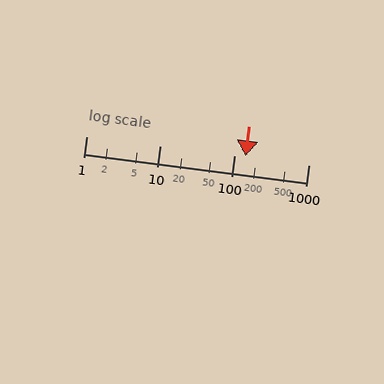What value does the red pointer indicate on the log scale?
The pointer indicates approximately 140.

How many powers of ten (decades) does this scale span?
The scale spans 3 decades, from 1 to 1000.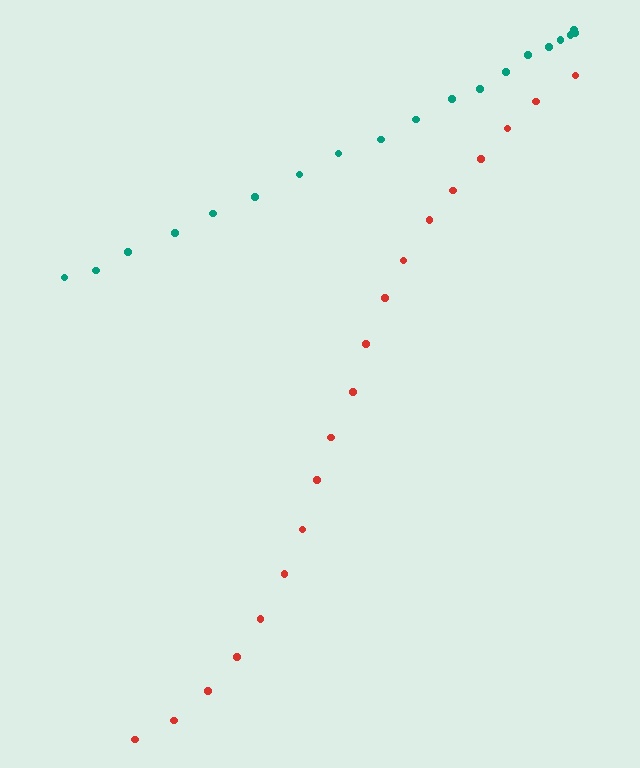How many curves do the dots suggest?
There are 2 distinct paths.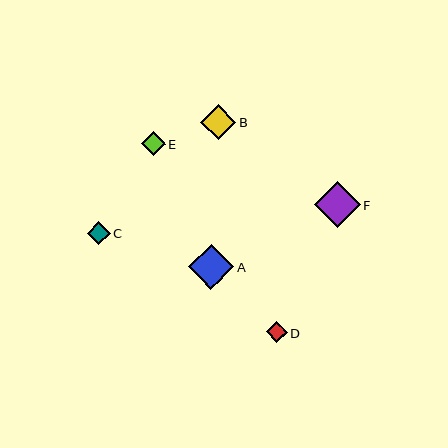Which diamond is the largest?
Diamond F is the largest with a size of approximately 46 pixels.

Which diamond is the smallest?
Diamond D is the smallest with a size of approximately 21 pixels.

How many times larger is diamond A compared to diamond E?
Diamond A is approximately 1.9 times the size of diamond E.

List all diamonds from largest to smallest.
From largest to smallest: F, A, B, E, C, D.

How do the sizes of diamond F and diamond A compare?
Diamond F and diamond A are approximately the same size.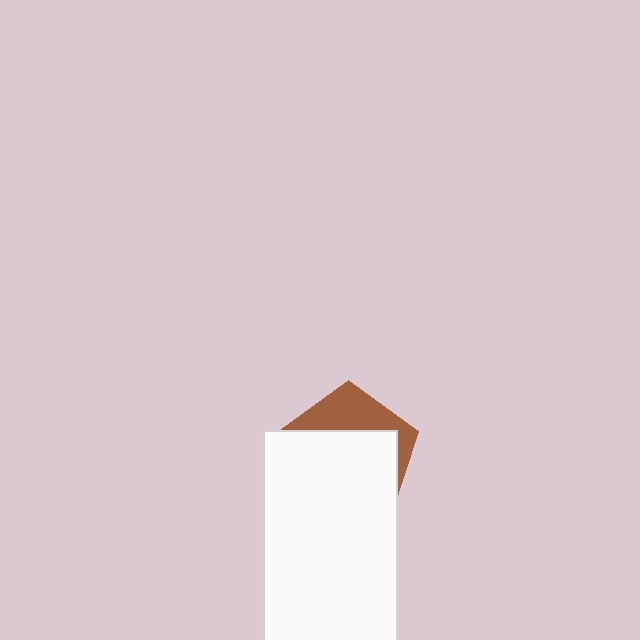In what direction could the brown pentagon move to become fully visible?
The brown pentagon could move up. That would shift it out from behind the white rectangle entirely.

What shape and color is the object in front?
The object in front is a white rectangle.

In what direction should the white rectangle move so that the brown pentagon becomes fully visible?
The white rectangle should move down. That is the shortest direction to clear the overlap and leave the brown pentagon fully visible.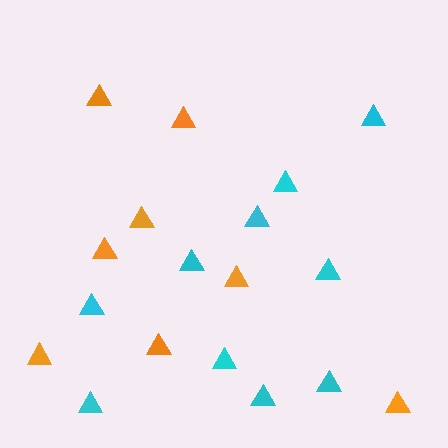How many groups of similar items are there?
There are 2 groups: one group of orange triangles (8) and one group of cyan triangles (10).